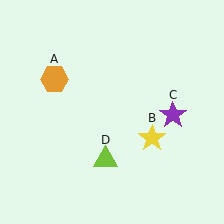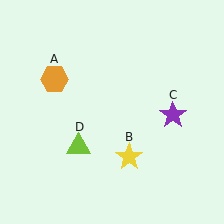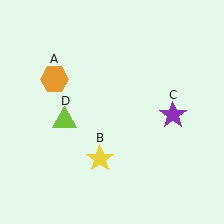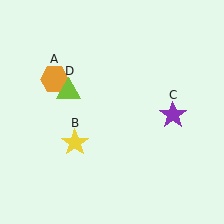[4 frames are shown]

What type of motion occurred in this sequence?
The yellow star (object B), lime triangle (object D) rotated clockwise around the center of the scene.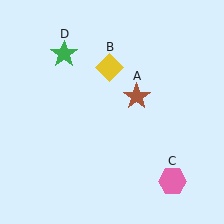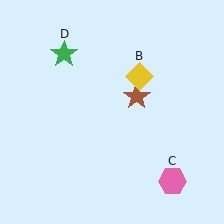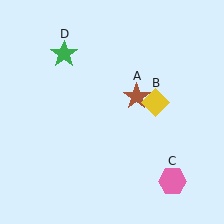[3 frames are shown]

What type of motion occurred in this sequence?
The yellow diamond (object B) rotated clockwise around the center of the scene.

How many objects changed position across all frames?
1 object changed position: yellow diamond (object B).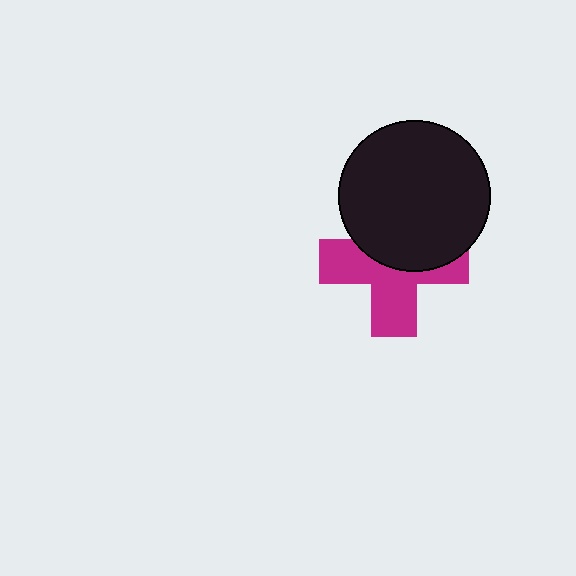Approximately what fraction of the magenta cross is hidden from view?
Roughly 45% of the magenta cross is hidden behind the black circle.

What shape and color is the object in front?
The object in front is a black circle.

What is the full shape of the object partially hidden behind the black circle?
The partially hidden object is a magenta cross.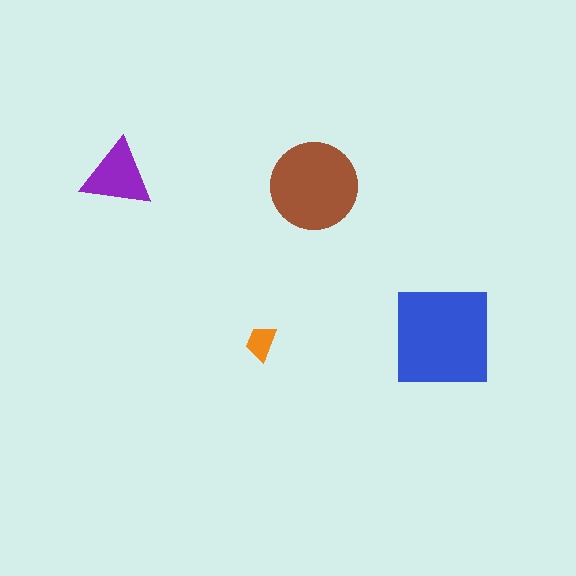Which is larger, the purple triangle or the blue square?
The blue square.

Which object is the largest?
The blue square.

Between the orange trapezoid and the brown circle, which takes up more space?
The brown circle.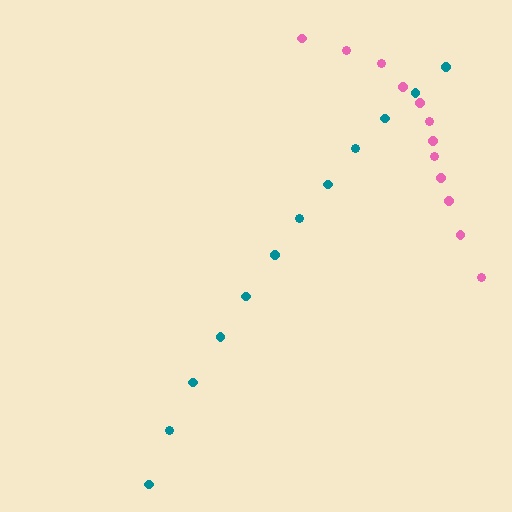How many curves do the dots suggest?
There are 2 distinct paths.